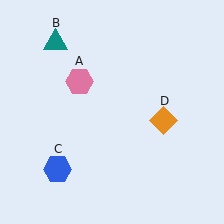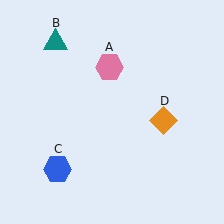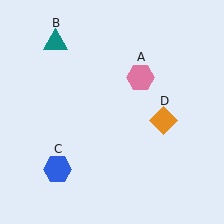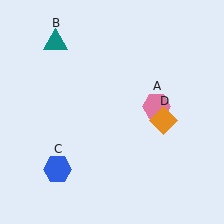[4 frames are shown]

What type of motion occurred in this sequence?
The pink hexagon (object A) rotated clockwise around the center of the scene.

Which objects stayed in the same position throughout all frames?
Teal triangle (object B) and blue hexagon (object C) and orange diamond (object D) remained stationary.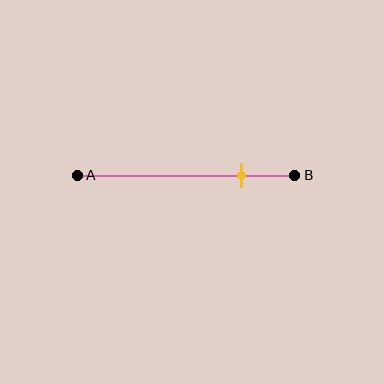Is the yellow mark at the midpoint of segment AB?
No, the mark is at about 75% from A, not at the 50% midpoint.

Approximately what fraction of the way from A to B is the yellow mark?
The yellow mark is approximately 75% of the way from A to B.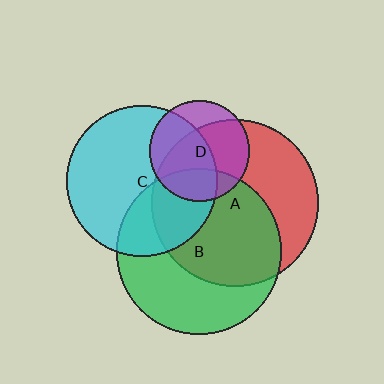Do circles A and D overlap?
Yes.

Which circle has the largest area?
Circle A (red).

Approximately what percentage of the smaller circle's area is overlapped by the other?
Approximately 70%.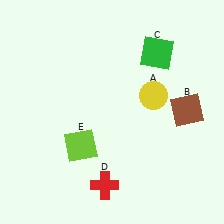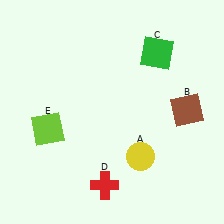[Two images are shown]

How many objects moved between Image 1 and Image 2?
2 objects moved between the two images.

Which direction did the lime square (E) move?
The lime square (E) moved left.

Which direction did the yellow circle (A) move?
The yellow circle (A) moved down.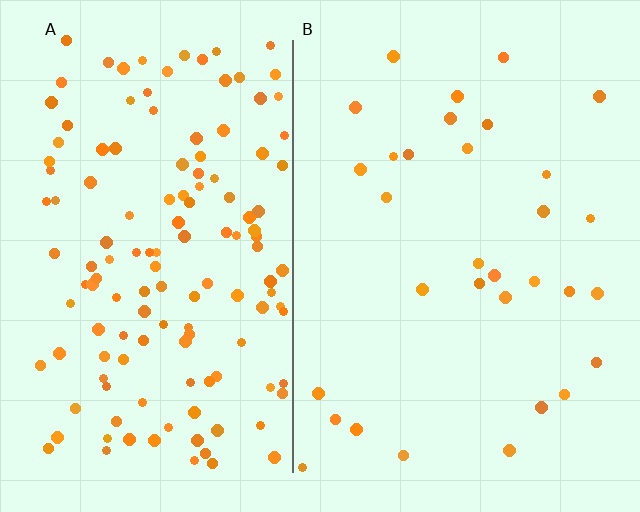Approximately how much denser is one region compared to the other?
Approximately 4.4× — region A over region B.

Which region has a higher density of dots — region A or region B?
A (the left).